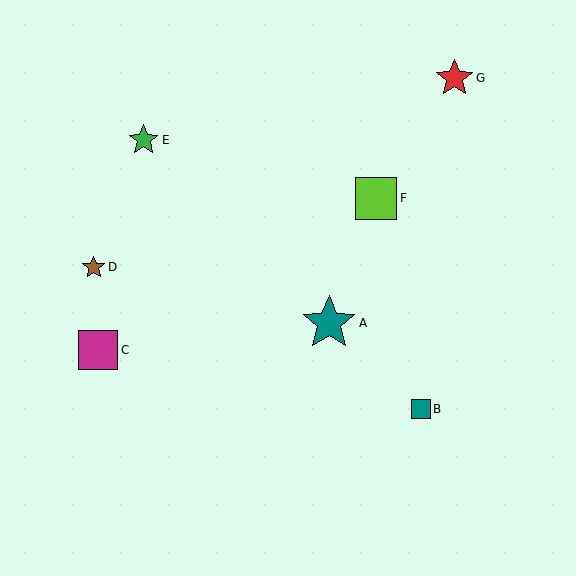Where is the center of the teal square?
The center of the teal square is at (421, 409).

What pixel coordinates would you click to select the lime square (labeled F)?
Click at (376, 198) to select the lime square F.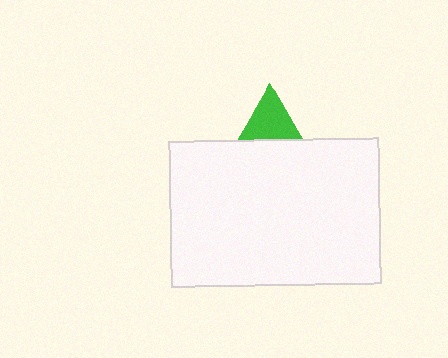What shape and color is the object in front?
The object in front is a white rectangle.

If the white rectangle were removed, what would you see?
You would see the complete green triangle.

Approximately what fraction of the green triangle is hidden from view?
Roughly 65% of the green triangle is hidden behind the white rectangle.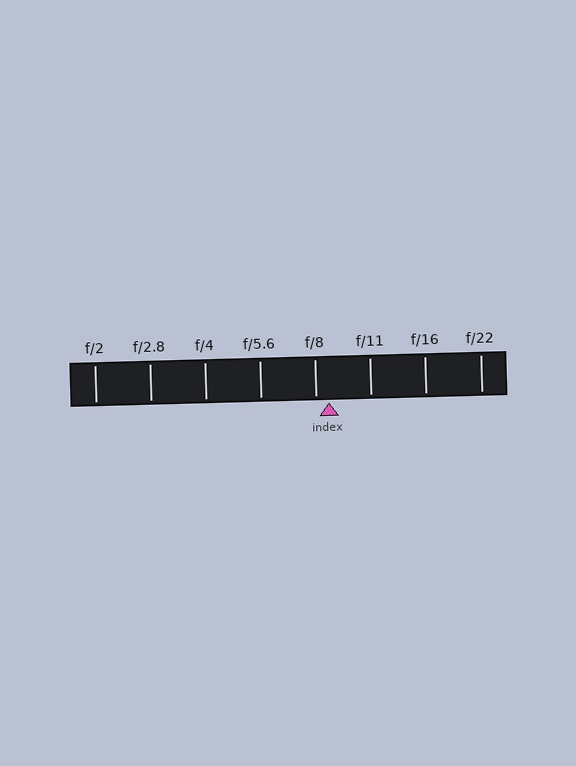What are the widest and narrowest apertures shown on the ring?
The widest aperture shown is f/2 and the narrowest is f/22.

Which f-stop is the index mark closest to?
The index mark is closest to f/8.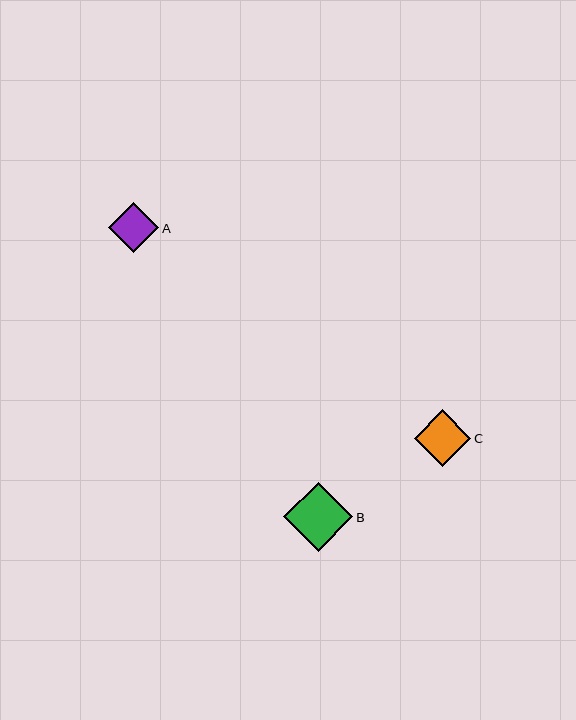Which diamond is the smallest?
Diamond A is the smallest with a size of approximately 51 pixels.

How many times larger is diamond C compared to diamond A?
Diamond C is approximately 1.1 times the size of diamond A.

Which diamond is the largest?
Diamond B is the largest with a size of approximately 69 pixels.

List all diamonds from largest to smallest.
From largest to smallest: B, C, A.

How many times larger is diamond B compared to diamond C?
Diamond B is approximately 1.2 times the size of diamond C.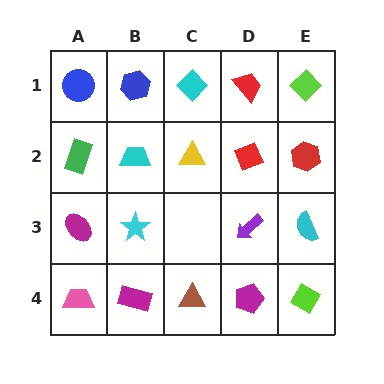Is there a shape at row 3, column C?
No, that cell is empty.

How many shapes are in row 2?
5 shapes.